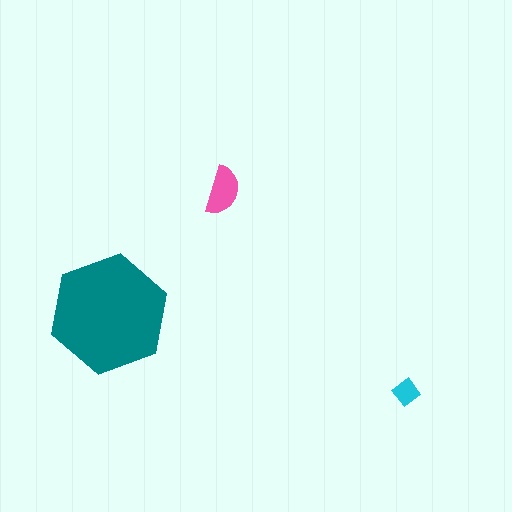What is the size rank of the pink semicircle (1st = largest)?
2nd.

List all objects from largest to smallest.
The teal hexagon, the pink semicircle, the cyan diamond.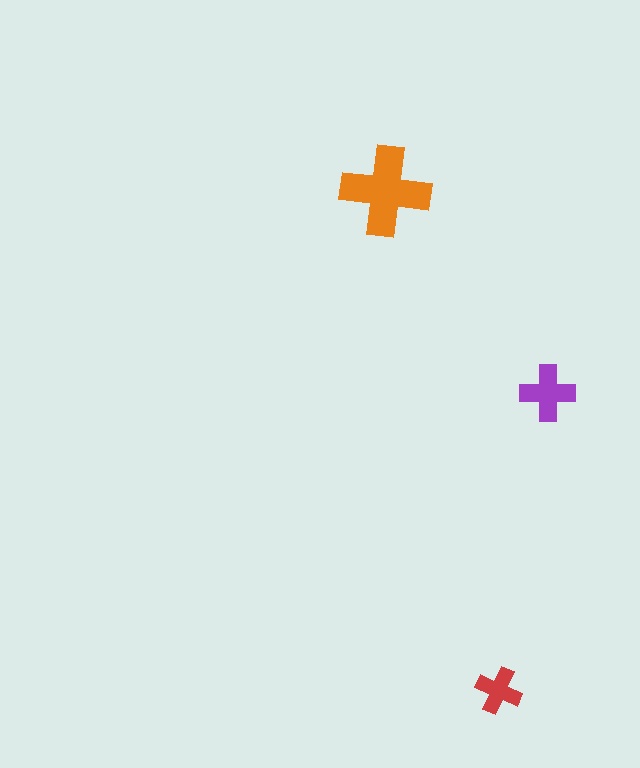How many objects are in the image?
There are 3 objects in the image.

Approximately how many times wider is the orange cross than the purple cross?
About 1.5 times wider.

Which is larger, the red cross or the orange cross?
The orange one.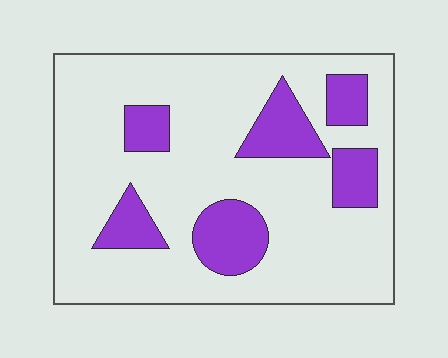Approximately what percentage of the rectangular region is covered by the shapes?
Approximately 20%.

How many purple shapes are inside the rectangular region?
6.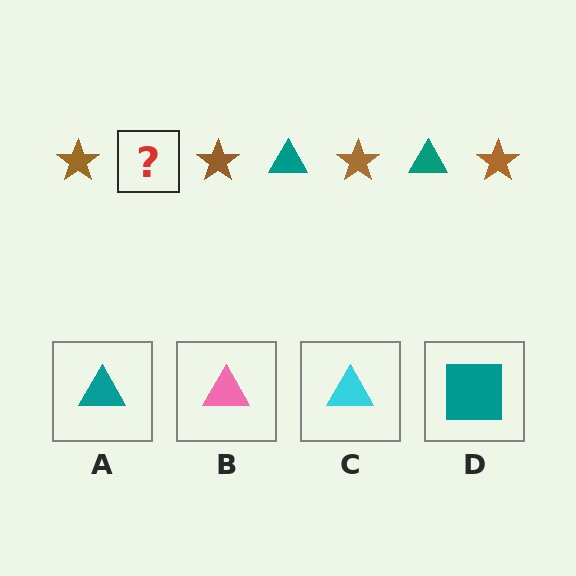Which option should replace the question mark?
Option A.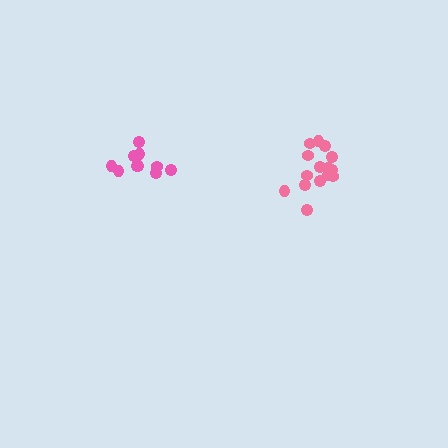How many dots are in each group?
Group 1: 15 dots, Group 2: 11 dots (26 total).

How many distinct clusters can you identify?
There are 2 distinct clusters.